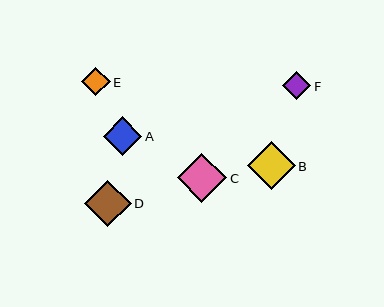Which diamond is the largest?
Diamond C is the largest with a size of approximately 50 pixels.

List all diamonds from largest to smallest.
From largest to smallest: C, B, D, A, E, F.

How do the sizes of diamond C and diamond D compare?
Diamond C and diamond D are approximately the same size.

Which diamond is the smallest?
Diamond F is the smallest with a size of approximately 28 pixels.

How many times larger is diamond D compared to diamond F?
Diamond D is approximately 1.7 times the size of diamond F.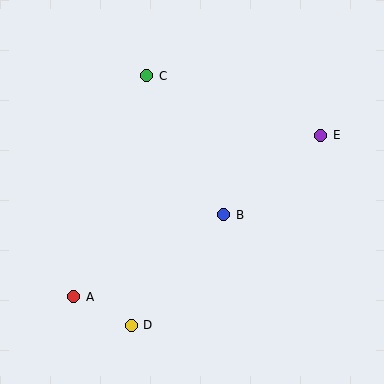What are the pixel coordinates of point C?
Point C is at (147, 76).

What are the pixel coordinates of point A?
Point A is at (74, 297).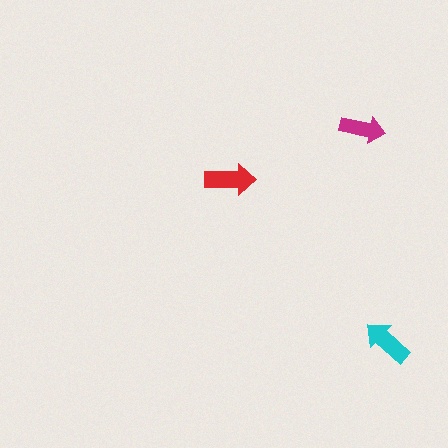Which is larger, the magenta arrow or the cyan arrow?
The cyan one.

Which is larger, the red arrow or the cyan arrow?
The red one.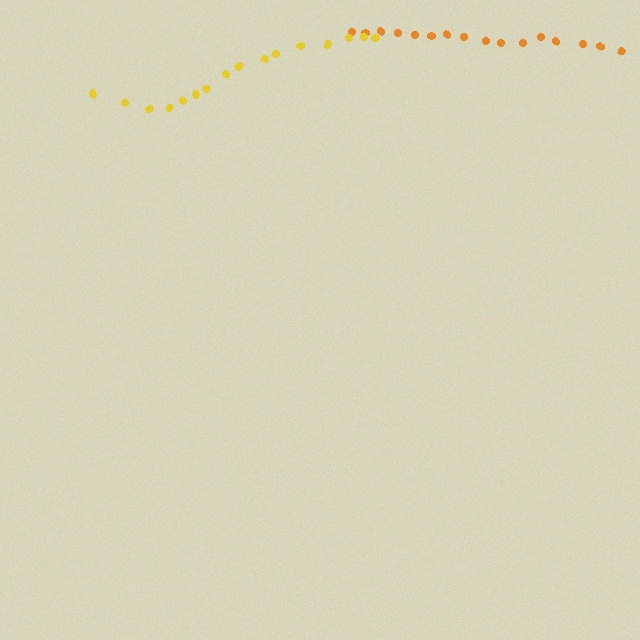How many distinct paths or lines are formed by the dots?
There are 2 distinct paths.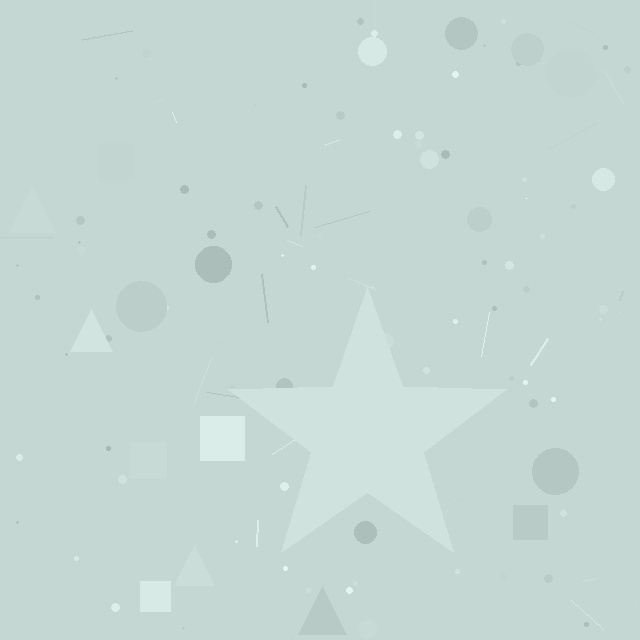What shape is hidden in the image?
A star is hidden in the image.